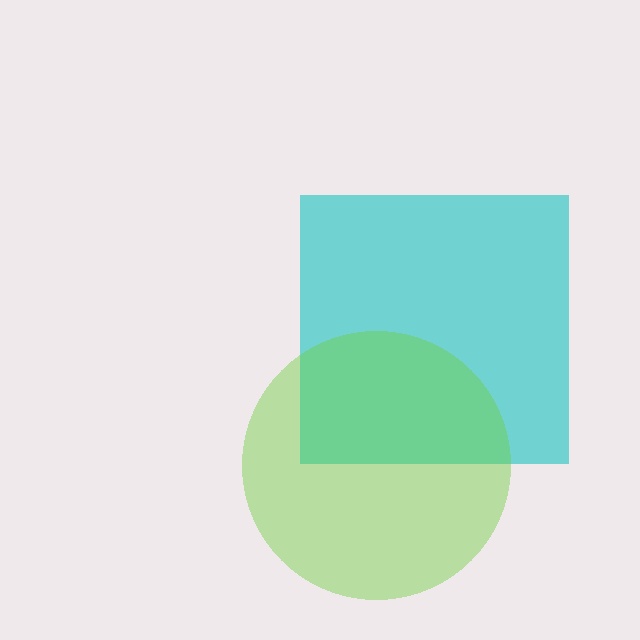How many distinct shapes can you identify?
There are 2 distinct shapes: a cyan square, a lime circle.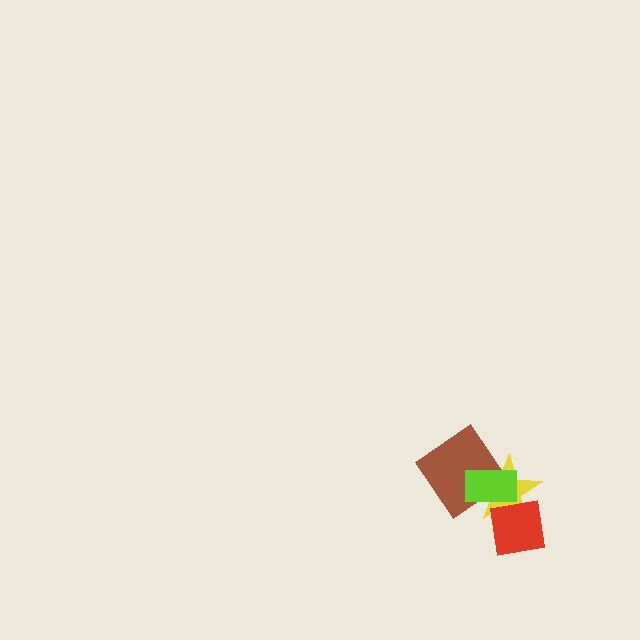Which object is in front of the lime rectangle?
The red square is in front of the lime rectangle.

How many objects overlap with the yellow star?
3 objects overlap with the yellow star.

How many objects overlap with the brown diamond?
2 objects overlap with the brown diamond.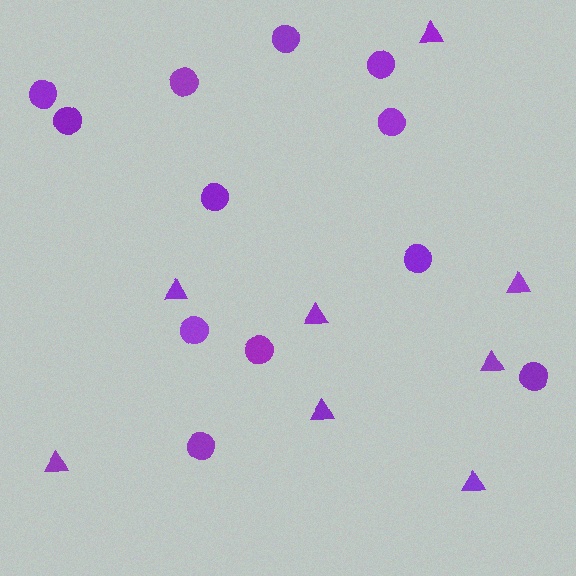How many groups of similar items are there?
There are 2 groups: one group of triangles (8) and one group of circles (12).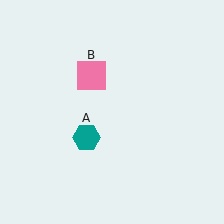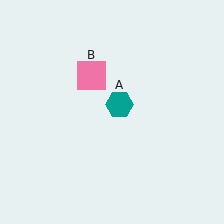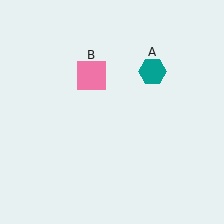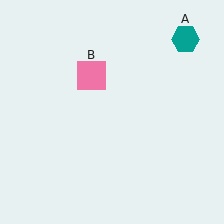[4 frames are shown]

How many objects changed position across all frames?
1 object changed position: teal hexagon (object A).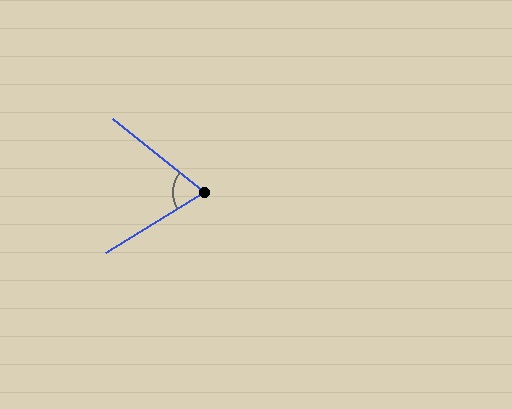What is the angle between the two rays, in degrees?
Approximately 70 degrees.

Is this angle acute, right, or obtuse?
It is acute.